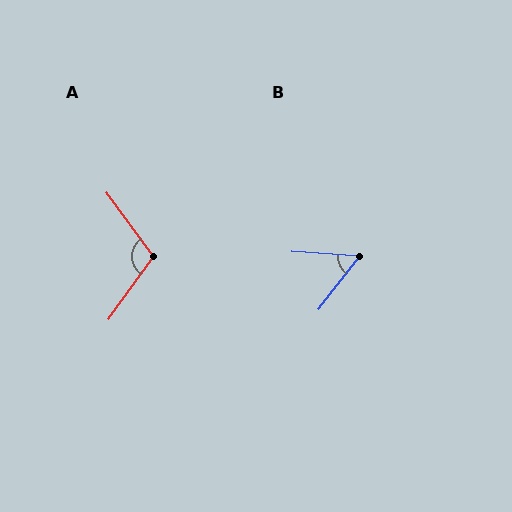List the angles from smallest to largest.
B (56°), A (108°).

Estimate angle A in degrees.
Approximately 108 degrees.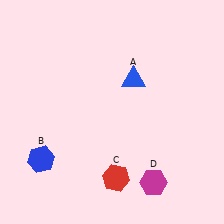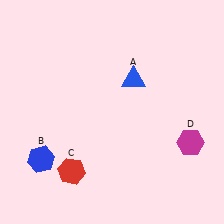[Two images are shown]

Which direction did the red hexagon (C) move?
The red hexagon (C) moved left.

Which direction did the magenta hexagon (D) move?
The magenta hexagon (D) moved up.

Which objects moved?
The objects that moved are: the red hexagon (C), the magenta hexagon (D).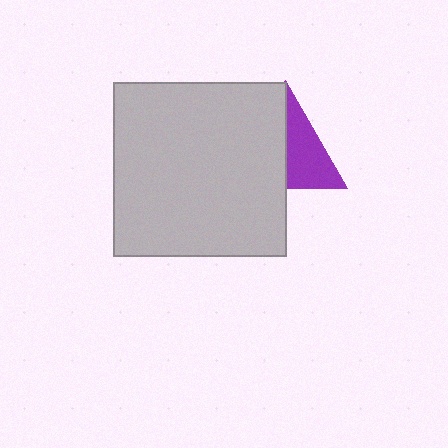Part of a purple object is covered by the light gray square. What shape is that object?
It is a triangle.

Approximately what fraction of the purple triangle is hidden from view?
Roughly 53% of the purple triangle is hidden behind the light gray square.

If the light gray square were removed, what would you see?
You would see the complete purple triangle.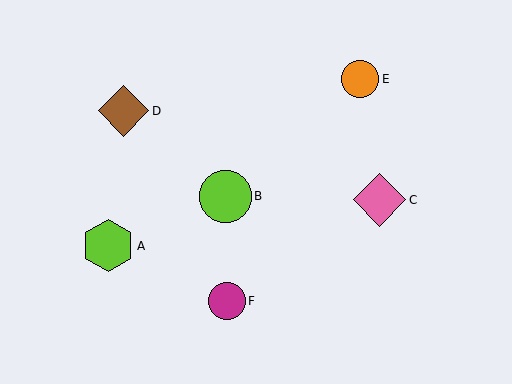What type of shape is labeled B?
Shape B is a lime circle.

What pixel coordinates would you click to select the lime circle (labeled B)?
Click at (225, 196) to select the lime circle B.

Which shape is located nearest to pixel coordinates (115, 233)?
The lime hexagon (labeled A) at (108, 246) is nearest to that location.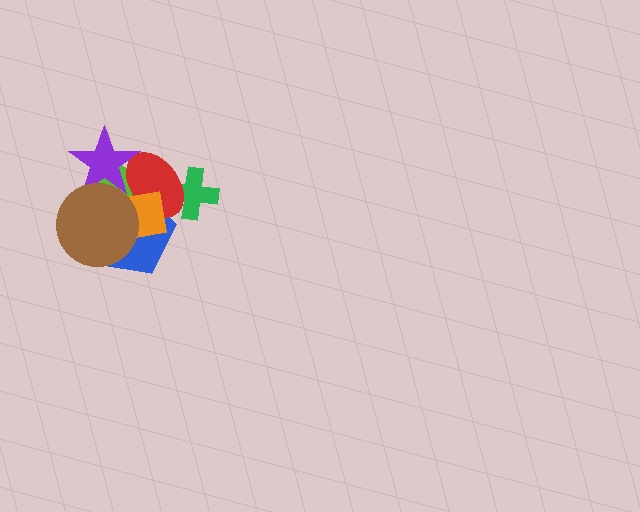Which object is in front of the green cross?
The red ellipse is in front of the green cross.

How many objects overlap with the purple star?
4 objects overlap with the purple star.